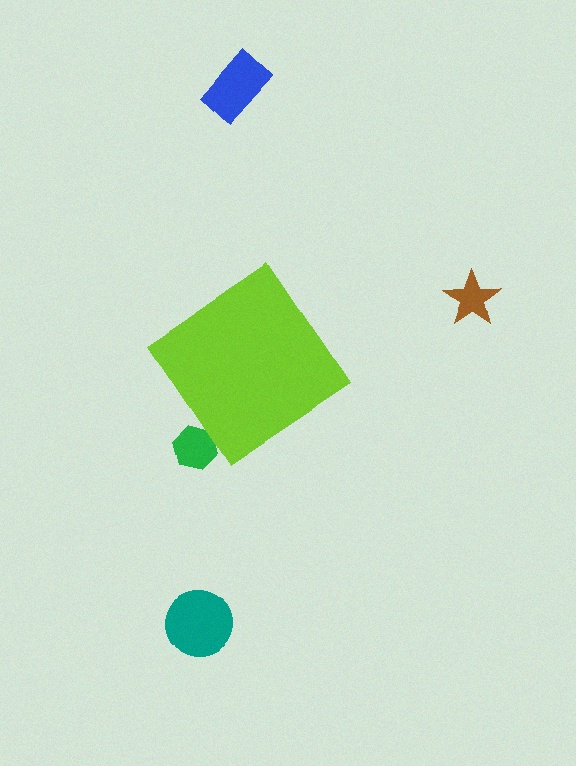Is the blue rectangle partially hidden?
No, the blue rectangle is fully visible.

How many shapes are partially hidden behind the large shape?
1 shape is partially hidden.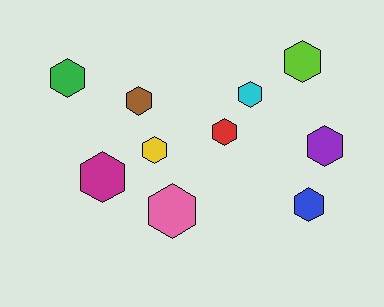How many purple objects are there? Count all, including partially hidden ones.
There is 1 purple object.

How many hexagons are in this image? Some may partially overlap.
There are 10 hexagons.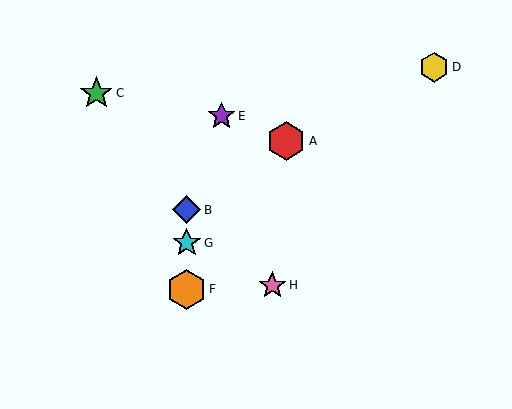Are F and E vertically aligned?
No, F is at x≈187 and E is at x≈221.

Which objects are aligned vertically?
Objects B, F, G are aligned vertically.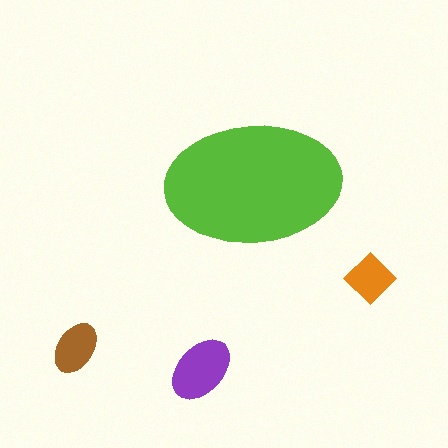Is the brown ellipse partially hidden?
No, the brown ellipse is fully visible.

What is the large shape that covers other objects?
A lime ellipse.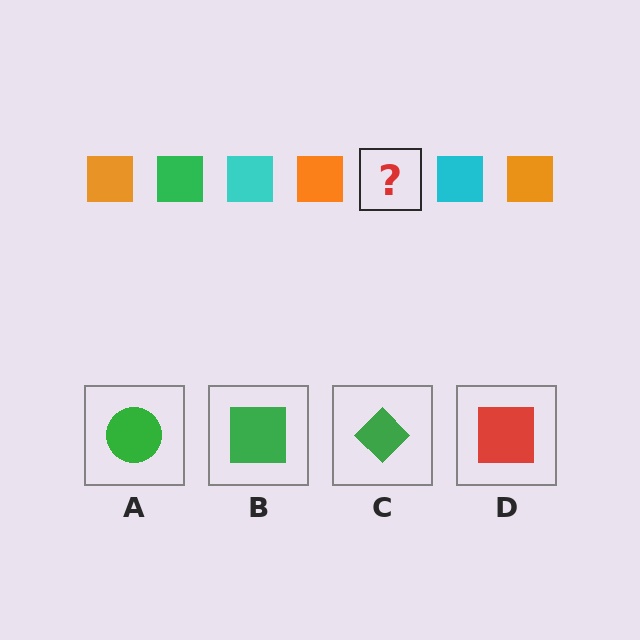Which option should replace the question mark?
Option B.